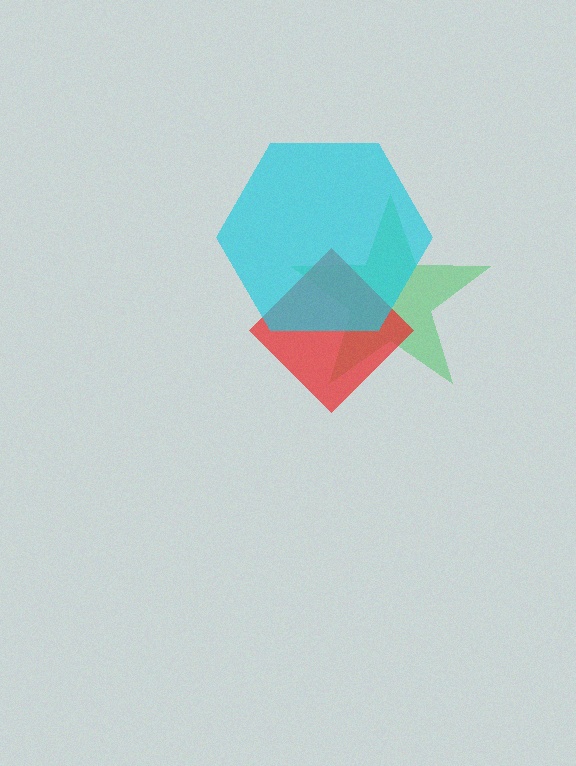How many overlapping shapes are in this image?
There are 3 overlapping shapes in the image.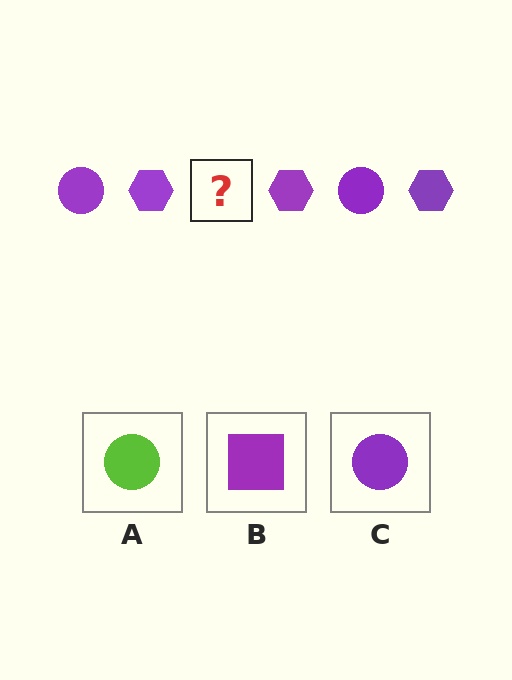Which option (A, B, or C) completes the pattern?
C.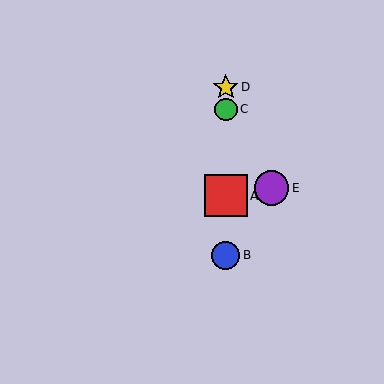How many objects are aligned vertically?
4 objects (A, B, C, D) are aligned vertically.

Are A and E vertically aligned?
No, A is at x≈226 and E is at x≈271.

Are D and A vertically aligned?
Yes, both are at x≈226.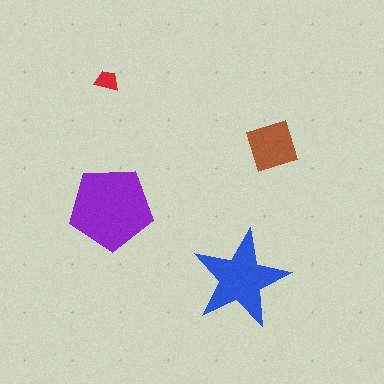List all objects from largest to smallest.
The purple pentagon, the blue star, the brown square, the red trapezoid.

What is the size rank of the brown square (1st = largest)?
3rd.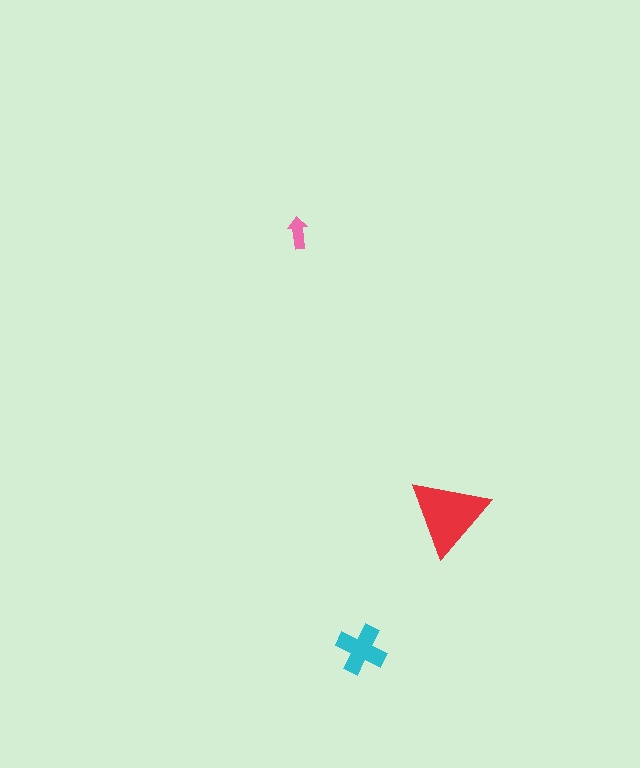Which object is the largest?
The red triangle.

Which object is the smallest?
The pink arrow.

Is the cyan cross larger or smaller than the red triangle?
Smaller.